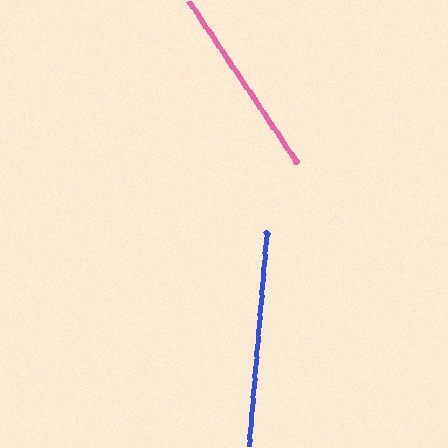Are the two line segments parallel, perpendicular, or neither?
Neither parallel nor perpendicular — they differ by about 38°.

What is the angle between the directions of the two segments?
Approximately 38 degrees.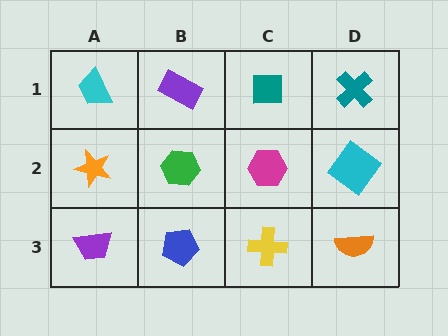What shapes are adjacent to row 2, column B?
A purple rectangle (row 1, column B), a blue pentagon (row 3, column B), an orange star (row 2, column A), a magenta hexagon (row 2, column C).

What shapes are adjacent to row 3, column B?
A green hexagon (row 2, column B), a purple trapezoid (row 3, column A), a yellow cross (row 3, column C).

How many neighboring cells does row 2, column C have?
4.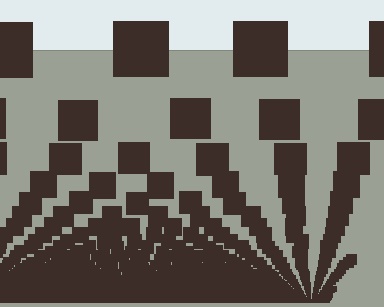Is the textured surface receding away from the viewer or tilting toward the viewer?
The surface appears to tilt toward the viewer. Texture elements get larger and sparser toward the top.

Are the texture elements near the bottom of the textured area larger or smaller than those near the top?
Smaller. The gradient is inverted — elements near the bottom are smaller and denser.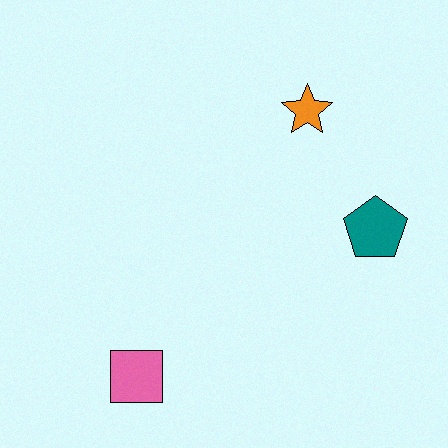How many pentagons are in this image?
There is 1 pentagon.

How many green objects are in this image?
There are no green objects.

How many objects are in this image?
There are 3 objects.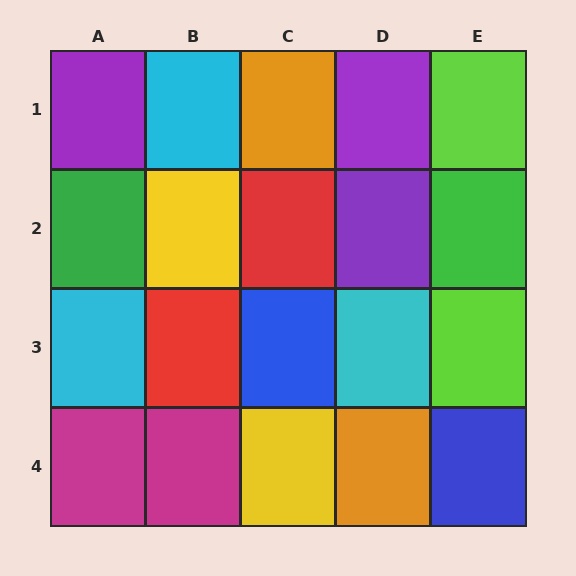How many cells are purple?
3 cells are purple.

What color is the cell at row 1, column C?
Orange.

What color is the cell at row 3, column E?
Lime.